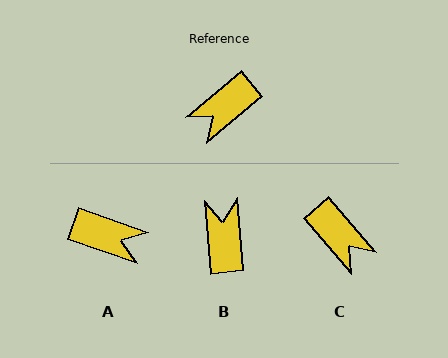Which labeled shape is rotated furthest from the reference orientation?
B, about 124 degrees away.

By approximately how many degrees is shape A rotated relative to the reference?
Approximately 121 degrees counter-clockwise.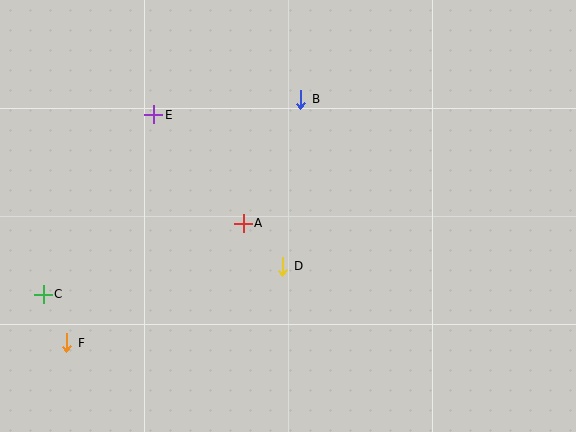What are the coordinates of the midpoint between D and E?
The midpoint between D and E is at (218, 191).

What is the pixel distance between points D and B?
The distance between D and B is 168 pixels.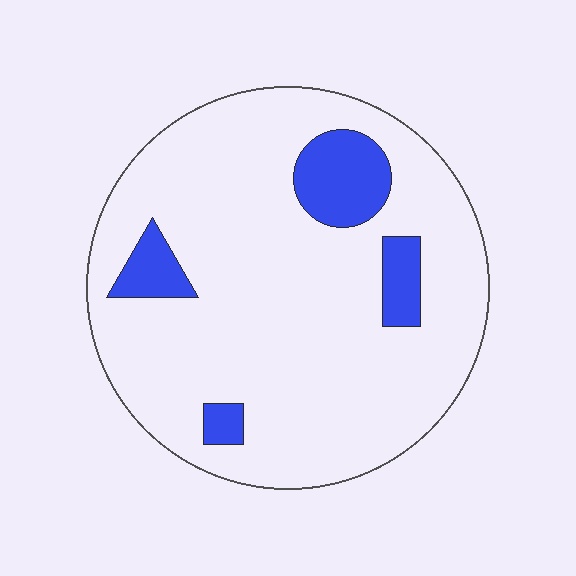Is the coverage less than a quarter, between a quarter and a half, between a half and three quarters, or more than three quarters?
Less than a quarter.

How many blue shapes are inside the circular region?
4.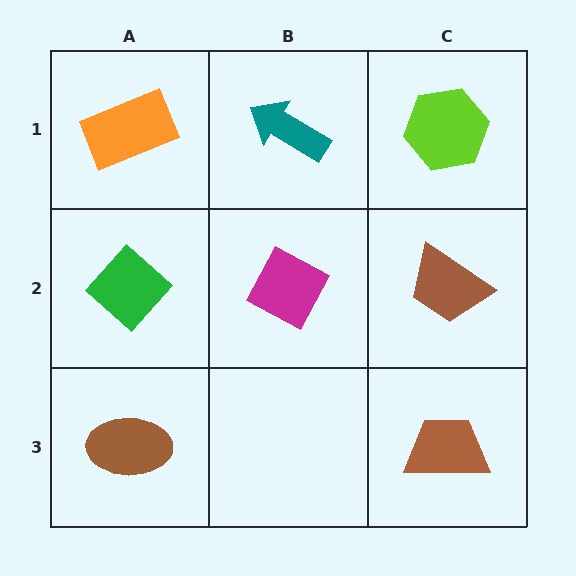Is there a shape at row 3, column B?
No, that cell is empty.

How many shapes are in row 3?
2 shapes.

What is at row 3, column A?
A brown ellipse.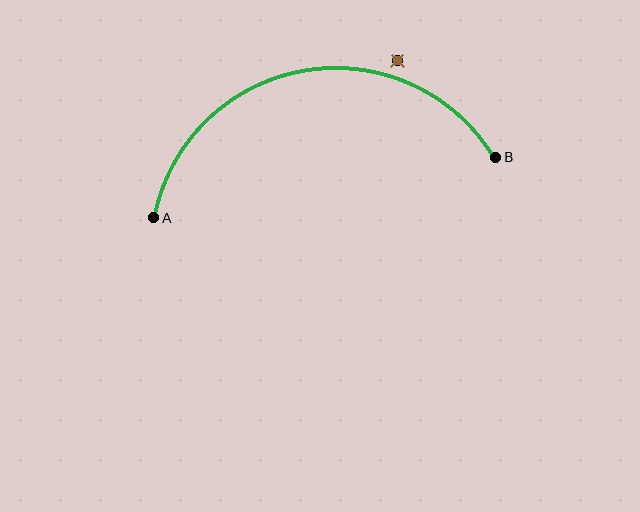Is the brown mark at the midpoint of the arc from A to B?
No — the brown mark does not lie on the arc at all. It sits slightly outside the curve.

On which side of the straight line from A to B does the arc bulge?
The arc bulges above the straight line connecting A and B.